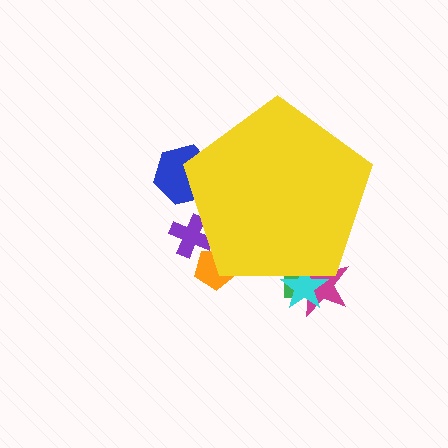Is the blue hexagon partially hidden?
Yes, the blue hexagon is partially hidden behind the yellow pentagon.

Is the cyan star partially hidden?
Yes, the cyan star is partially hidden behind the yellow pentagon.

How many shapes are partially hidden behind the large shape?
6 shapes are partially hidden.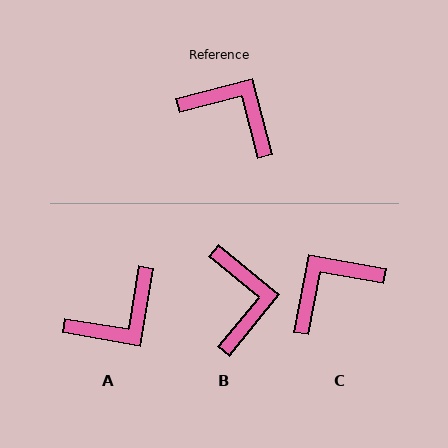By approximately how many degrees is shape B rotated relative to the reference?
Approximately 54 degrees clockwise.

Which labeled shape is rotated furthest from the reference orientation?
A, about 114 degrees away.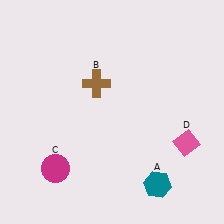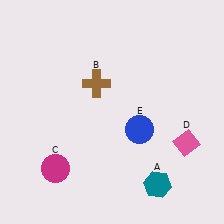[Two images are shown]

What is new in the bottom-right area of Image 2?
A blue circle (E) was added in the bottom-right area of Image 2.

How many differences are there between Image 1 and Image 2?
There is 1 difference between the two images.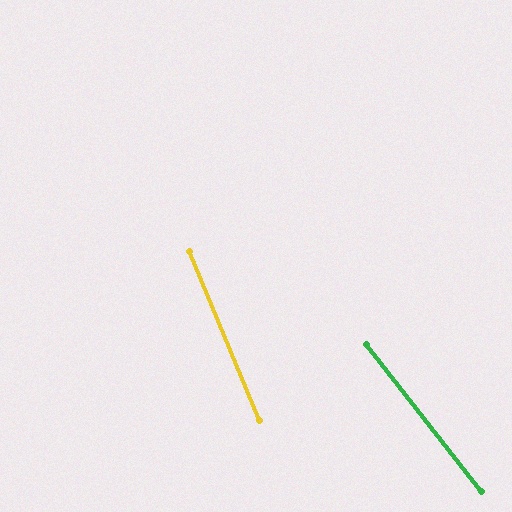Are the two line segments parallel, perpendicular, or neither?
Neither parallel nor perpendicular — they differ by about 15°.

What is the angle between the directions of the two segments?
Approximately 15 degrees.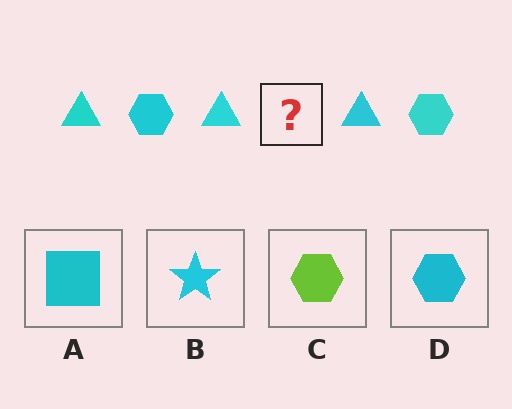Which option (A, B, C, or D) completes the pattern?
D.